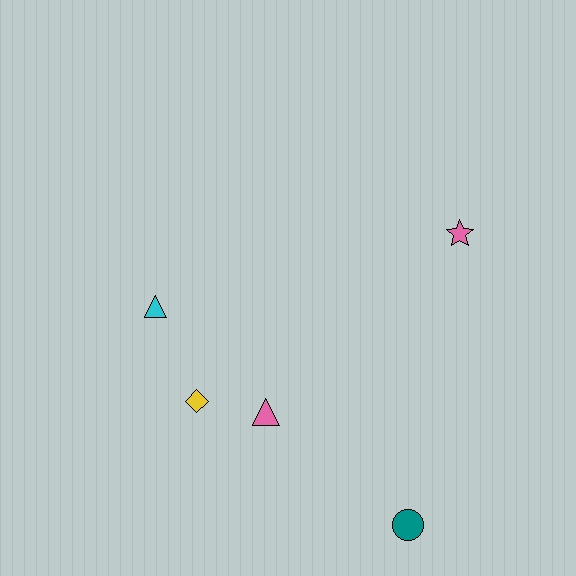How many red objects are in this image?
There are no red objects.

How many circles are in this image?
There is 1 circle.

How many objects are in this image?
There are 5 objects.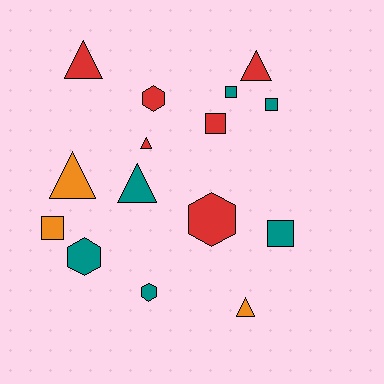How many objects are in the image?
There are 15 objects.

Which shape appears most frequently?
Triangle, with 6 objects.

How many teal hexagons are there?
There are 2 teal hexagons.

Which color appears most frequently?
Teal, with 6 objects.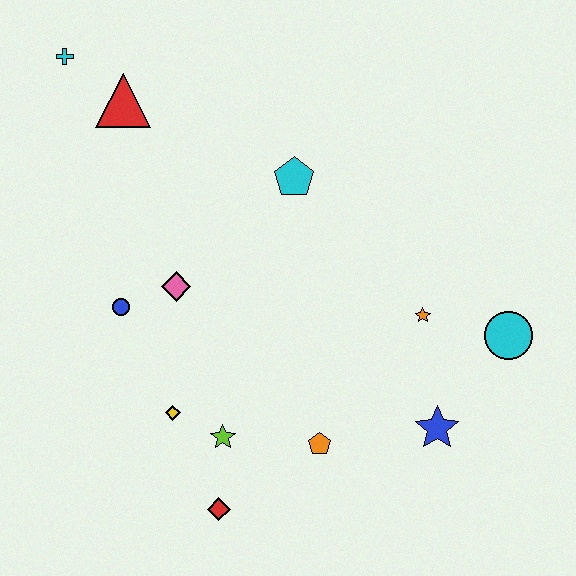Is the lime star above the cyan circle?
No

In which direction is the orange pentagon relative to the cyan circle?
The orange pentagon is to the left of the cyan circle.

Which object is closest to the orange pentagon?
The lime star is closest to the orange pentagon.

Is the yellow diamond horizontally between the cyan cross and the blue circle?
No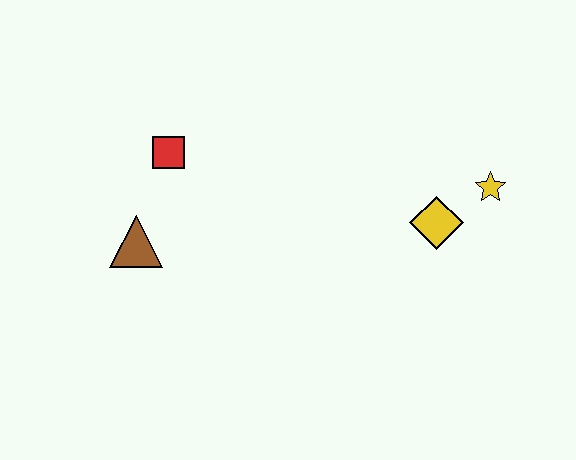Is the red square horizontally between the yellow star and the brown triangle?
Yes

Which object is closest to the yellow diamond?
The yellow star is closest to the yellow diamond.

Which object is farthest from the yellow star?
The brown triangle is farthest from the yellow star.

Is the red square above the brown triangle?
Yes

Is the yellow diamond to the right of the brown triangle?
Yes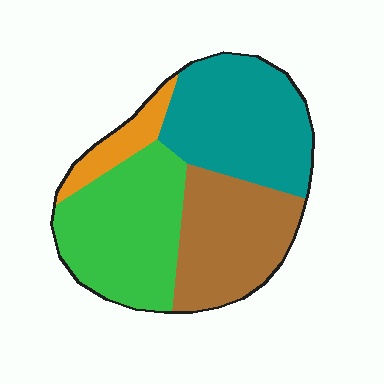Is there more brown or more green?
Green.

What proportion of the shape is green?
Green covers 32% of the shape.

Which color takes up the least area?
Orange, at roughly 10%.